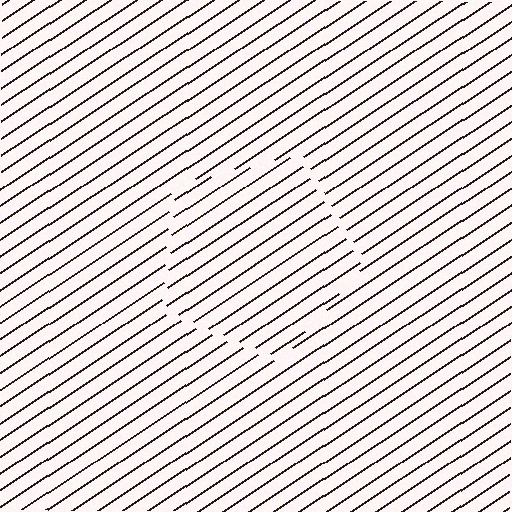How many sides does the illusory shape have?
5 sides — the line-ends trace a pentagon.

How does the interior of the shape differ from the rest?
The interior of the shape contains the same grating, shifted by half a period — the contour is defined by the phase discontinuity where line-ends from the inner and outer gratings abut.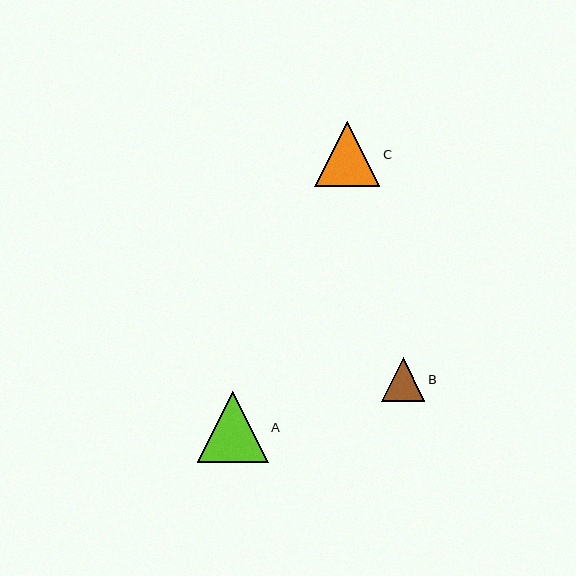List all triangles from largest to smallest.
From largest to smallest: A, C, B.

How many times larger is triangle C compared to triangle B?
Triangle C is approximately 1.5 times the size of triangle B.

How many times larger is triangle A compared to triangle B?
Triangle A is approximately 1.6 times the size of triangle B.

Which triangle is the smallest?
Triangle B is the smallest with a size of approximately 43 pixels.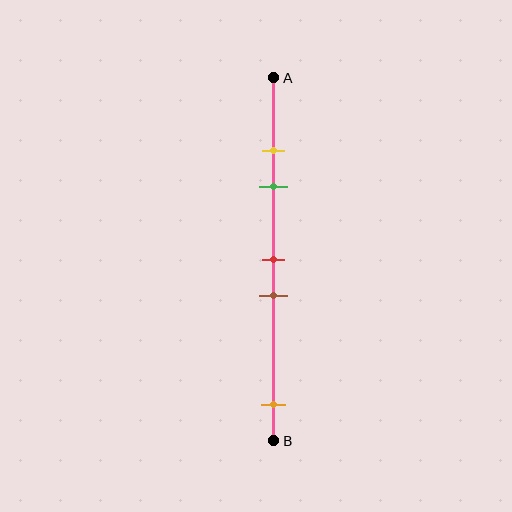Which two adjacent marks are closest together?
The yellow and green marks are the closest adjacent pair.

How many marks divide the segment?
There are 5 marks dividing the segment.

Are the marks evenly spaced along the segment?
No, the marks are not evenly spaced.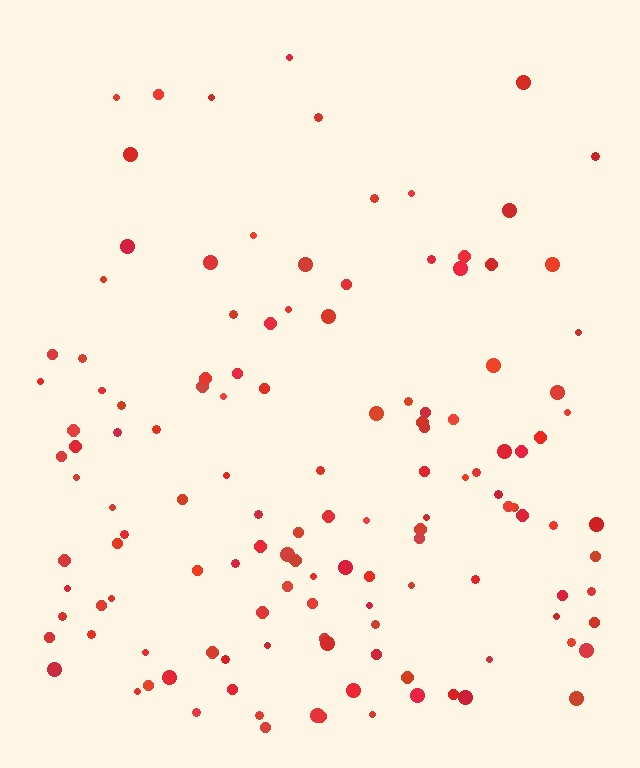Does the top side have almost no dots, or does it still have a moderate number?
Still a moderate number, just noticeably fewer than the bottom.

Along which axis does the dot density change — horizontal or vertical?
Vertical.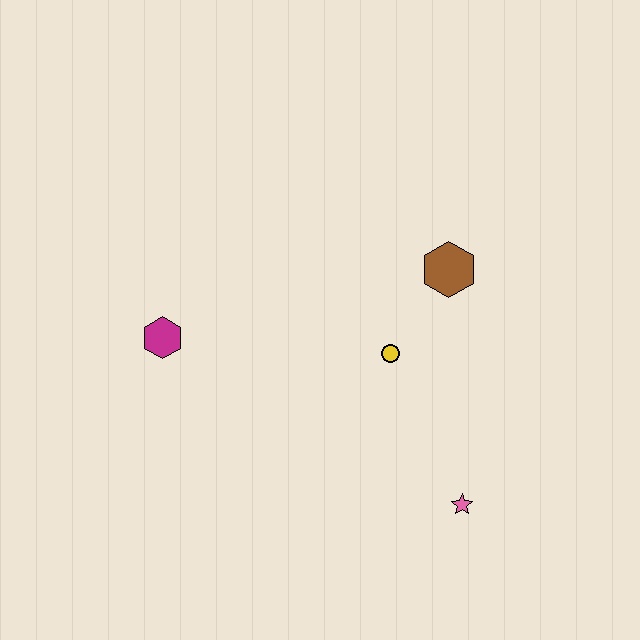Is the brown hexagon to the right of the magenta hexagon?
Yes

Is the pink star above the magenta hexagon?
No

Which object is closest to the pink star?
The yellow circle is closest to the pink star.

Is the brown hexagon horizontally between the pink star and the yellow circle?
Yes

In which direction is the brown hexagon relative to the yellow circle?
The brown hexagon is above the yellow circle.